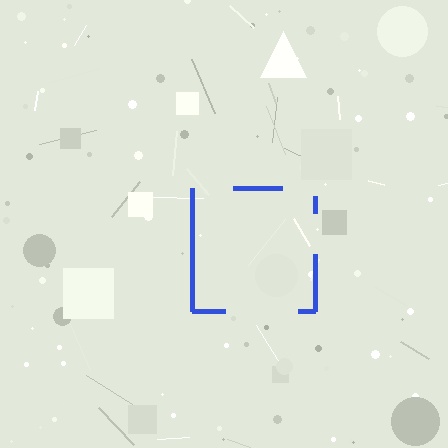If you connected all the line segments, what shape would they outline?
They would outline a square.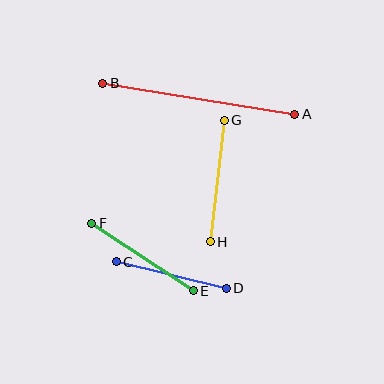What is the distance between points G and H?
The distance is approximately 122 pixels.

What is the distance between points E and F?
The distance is approximately 122 pixels.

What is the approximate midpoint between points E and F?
The midpoint is at approximately (142, 257) pixels.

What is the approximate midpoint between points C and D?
The midpoint is at approximately (171, 275) pixels.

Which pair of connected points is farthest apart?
Points A and B are farthest apart.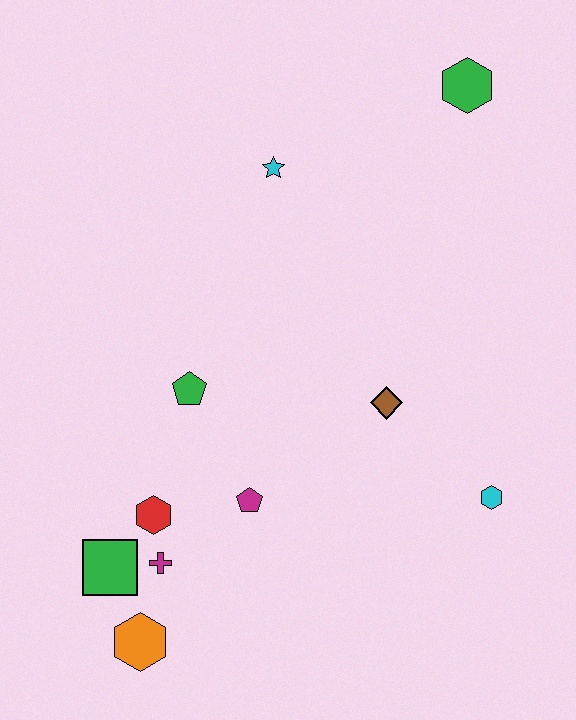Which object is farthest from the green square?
The green hexagon is farthest from the green square.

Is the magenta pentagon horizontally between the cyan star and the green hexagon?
No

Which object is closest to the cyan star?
The green hexagon is closest to the cyan star.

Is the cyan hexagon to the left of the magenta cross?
No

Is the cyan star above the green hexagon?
No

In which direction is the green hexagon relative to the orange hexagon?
The green hexagon is above the orange hexagon.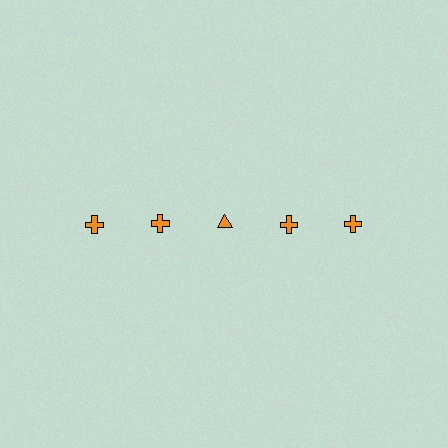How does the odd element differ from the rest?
It has a different shape: triangle instead of cross.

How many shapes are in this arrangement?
There are 5 shapes arranged in a grid pattern.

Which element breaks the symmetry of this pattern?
The orange triangle in the top row, center column breaks the symmetry. All other shapes are orange crosses.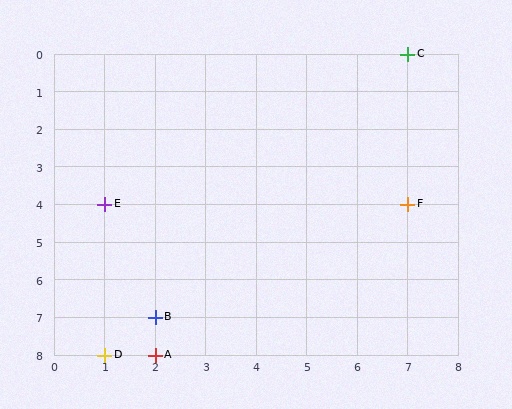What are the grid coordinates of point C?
Point C is at grid coordinates (7, 0).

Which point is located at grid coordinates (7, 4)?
Point F is at (7, 4).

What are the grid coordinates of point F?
Point F is at grid coordinates (7, 4).